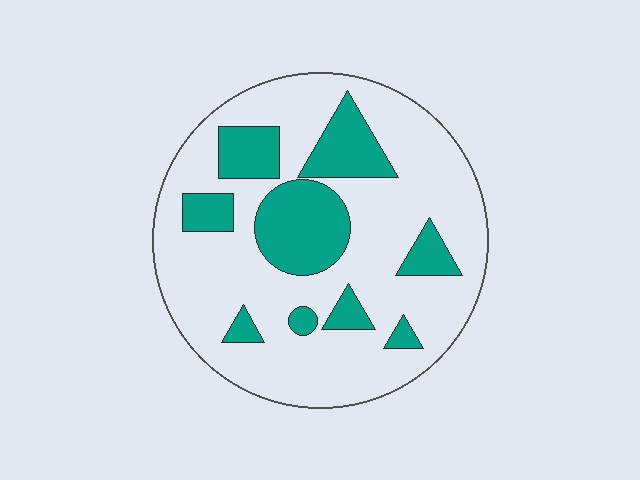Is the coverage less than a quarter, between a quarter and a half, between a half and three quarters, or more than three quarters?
Between a quarter and a half.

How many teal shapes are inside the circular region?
9.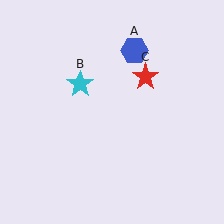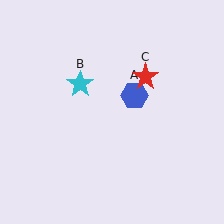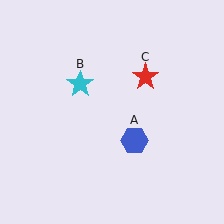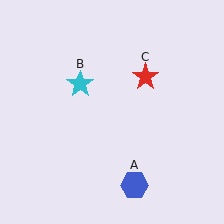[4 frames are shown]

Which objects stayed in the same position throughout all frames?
Cyan star (object B) and red star (object C) remained stationary.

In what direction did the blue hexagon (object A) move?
The blue hexagon (object A) moved down.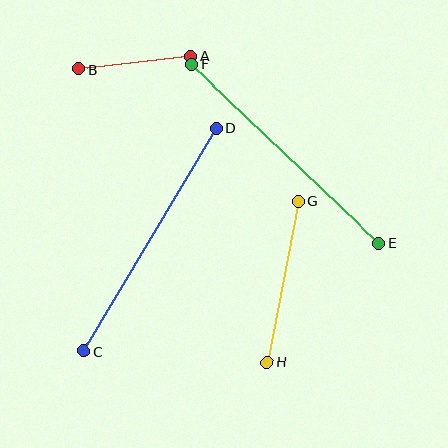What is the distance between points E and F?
The distance is approximately 259 pixels.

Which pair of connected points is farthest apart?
Points C and D are farthest apart.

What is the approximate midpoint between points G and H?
The midpoint is at approximately (283, 282) pixels.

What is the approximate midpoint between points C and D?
The midpoint is at approximately (150, 240) pixels.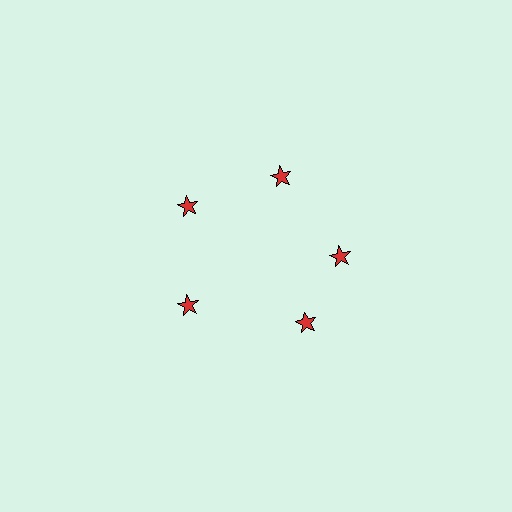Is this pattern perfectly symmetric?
No. The 5 red stars are arranged in a ring, but one element near the 5 o'clock position is rotated out of alignment along the ring, breaking the 5-fold rotational symmetry.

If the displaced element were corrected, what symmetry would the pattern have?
It would have 5-fold rotational symmetry — the pattern would map onto itself every 72 degrees.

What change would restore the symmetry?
The symmetry would be restored by rotating it back into even spacing with its neighbors so that all 5 stars sit at equal angles and equal distance from the center.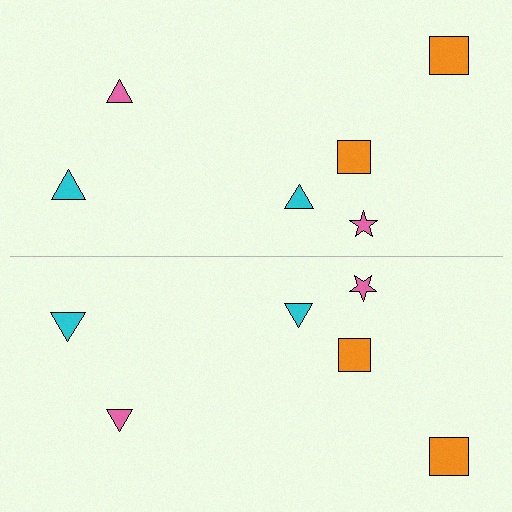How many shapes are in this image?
There are 12 shapes in this image.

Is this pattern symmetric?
Yes, this pattern has bilateral (reflection) symmetry.